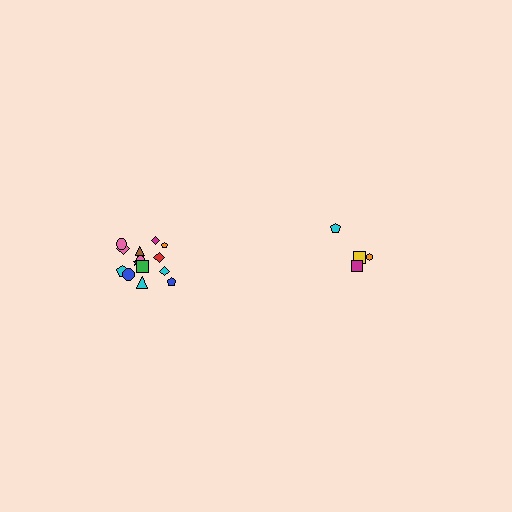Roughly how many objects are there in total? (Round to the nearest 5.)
Roughly 20 objects in total.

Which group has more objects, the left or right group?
The left group.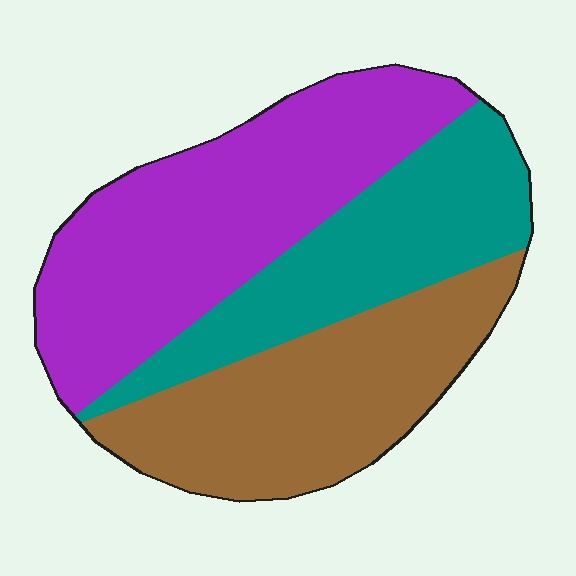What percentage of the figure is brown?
Brown covers about 30% of the figure.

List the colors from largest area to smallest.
From largest to smallest: purple, brown, teal.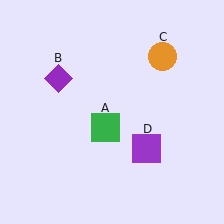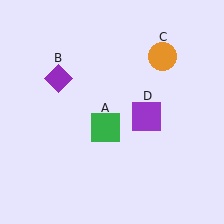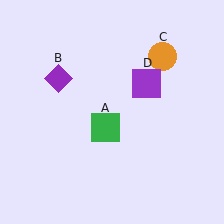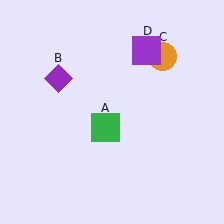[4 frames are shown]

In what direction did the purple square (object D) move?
The purple square (object D) moved up.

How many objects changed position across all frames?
1 object changed position: purple square (object D).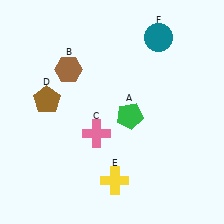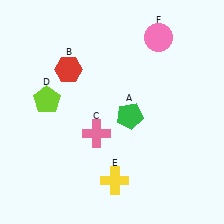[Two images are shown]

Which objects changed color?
B changed from brown to red. D changed from brown to lime. F changed from teal to pink.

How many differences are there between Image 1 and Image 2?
There are 3 differences between the two images.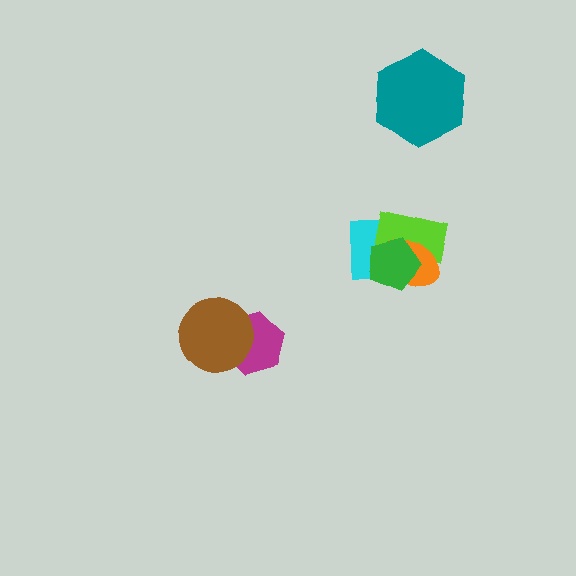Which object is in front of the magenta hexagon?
The brown circle is in front of the magenta hexagon.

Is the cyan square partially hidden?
Yes, it is partially covered by another shape.